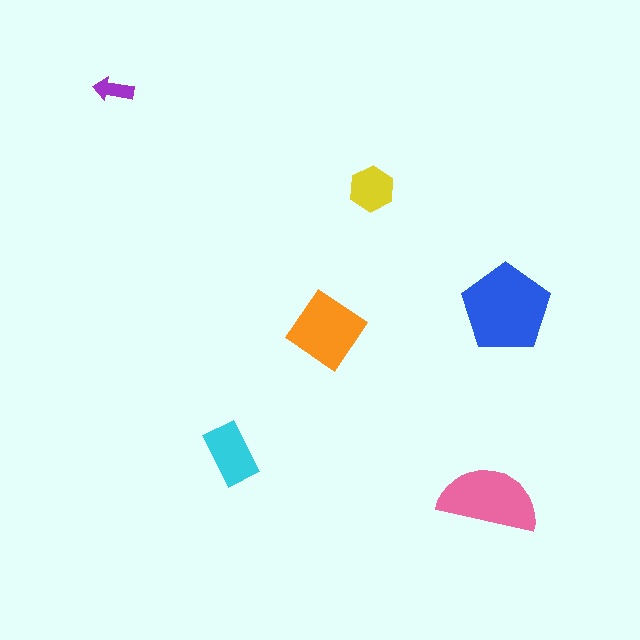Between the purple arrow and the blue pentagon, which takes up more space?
The blue pentagon.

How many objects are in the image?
There are 6 objects in the image.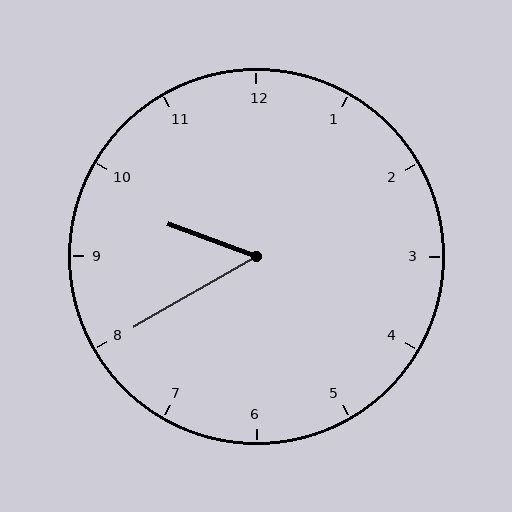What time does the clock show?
9:40.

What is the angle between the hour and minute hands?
Approximately 50 degrees.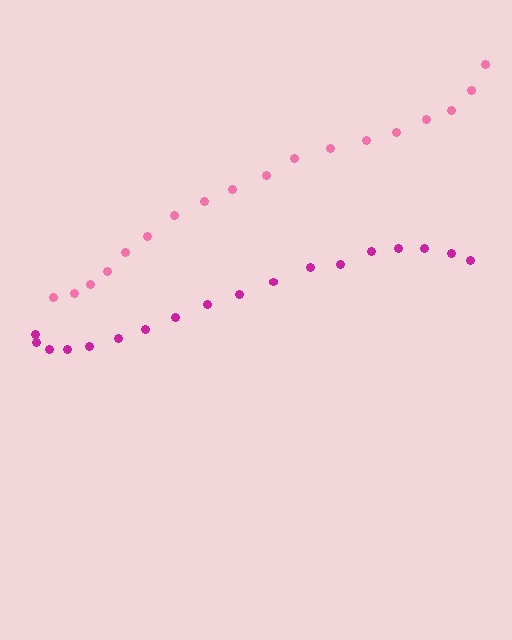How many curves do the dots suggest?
There are 2 distinct paths.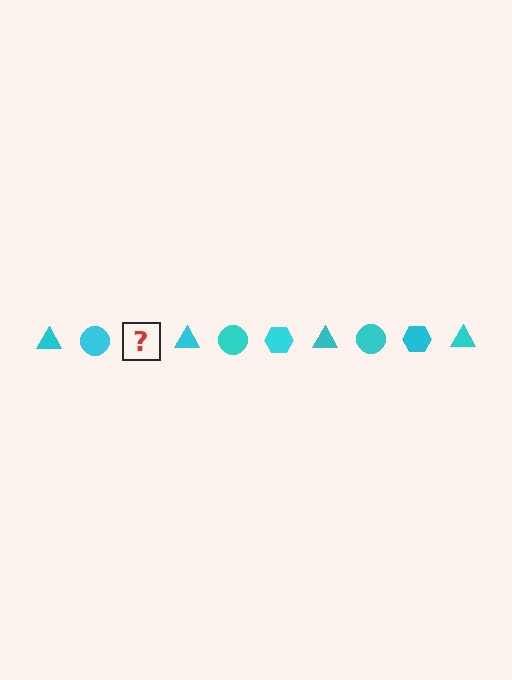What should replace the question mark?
The question mark should be replaced with a cyan hexagon.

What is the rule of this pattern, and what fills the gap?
The rule is that the pattern cycles through triangle, circle, hexagon shapes in cyan. The gap should be filled with a cyan hexagon.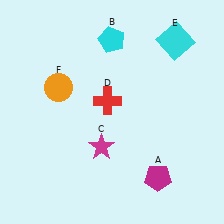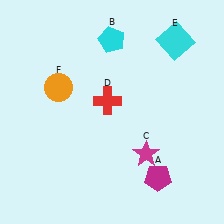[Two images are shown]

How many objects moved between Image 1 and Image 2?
1 object moved between the two images.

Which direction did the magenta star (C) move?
The magenta star (C) moved right.